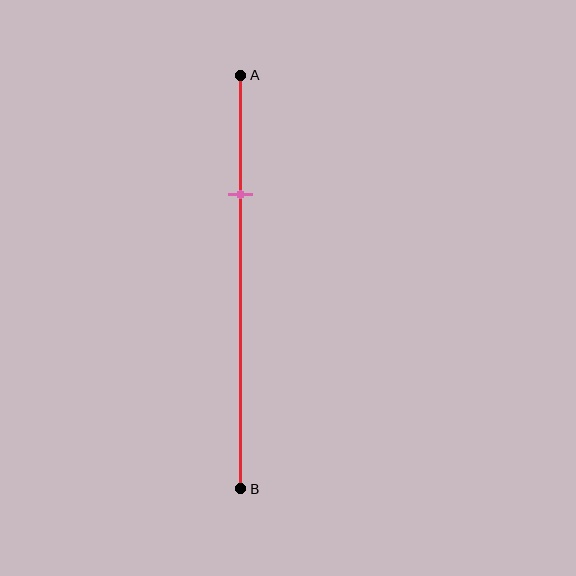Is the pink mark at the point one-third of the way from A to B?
No, the mark is at about 30% from A, not at the 33% one-third point.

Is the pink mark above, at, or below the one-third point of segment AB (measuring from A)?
The pink mark is above the one-third point of segment AB.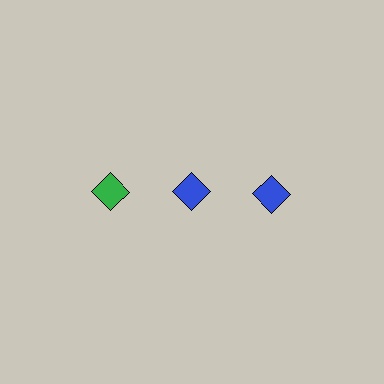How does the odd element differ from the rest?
It has a different color: green instead of blue.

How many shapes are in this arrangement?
There are 3 shapes arranged in a grid pattern.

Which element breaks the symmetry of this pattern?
The green diamond in the top row, leftmost column breaks the symmetry. All other shapes are blue diamonds.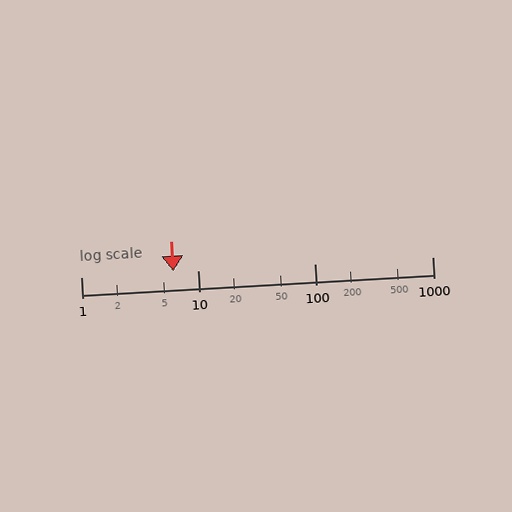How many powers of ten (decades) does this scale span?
The scale spans 3 decades, from 1 to 1000.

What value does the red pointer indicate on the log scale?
The pointer indicates approximately 6.1.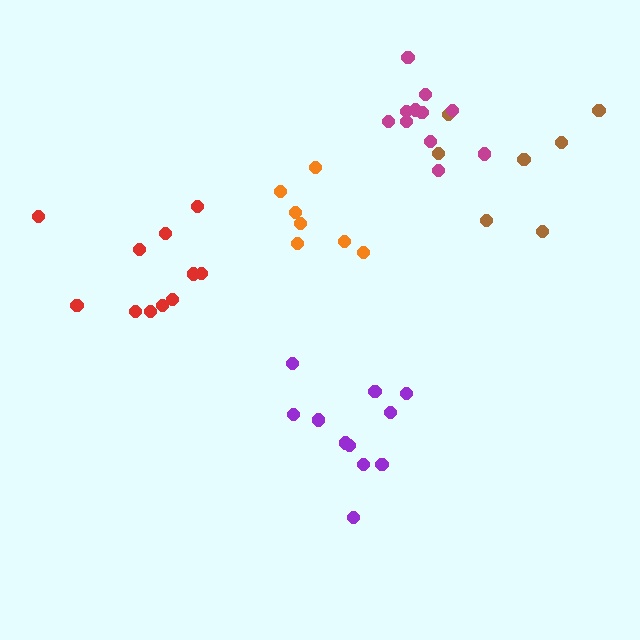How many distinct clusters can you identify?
There are 5 distinct clusters.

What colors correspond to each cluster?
The clusters are colored: orange, brown, magenta, red, purple.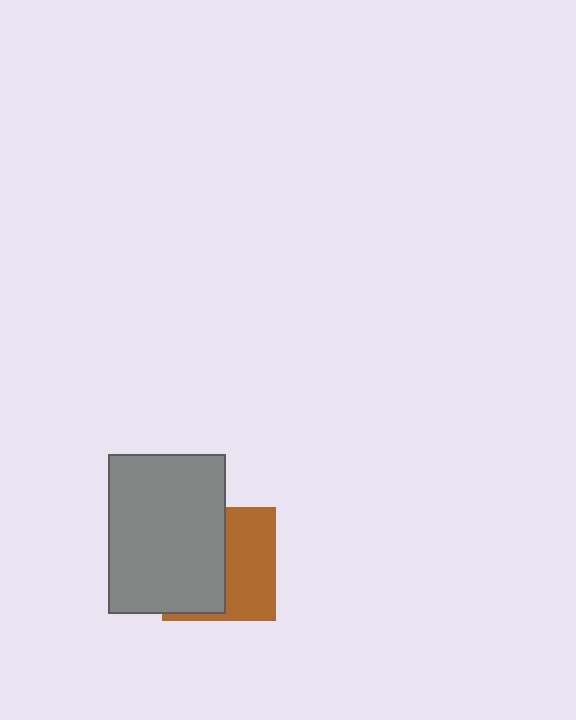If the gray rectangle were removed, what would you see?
You would see the complete brown square.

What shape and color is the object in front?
The object in front is a gray rectangle.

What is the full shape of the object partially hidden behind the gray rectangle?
The partially hidden object is a brown square.